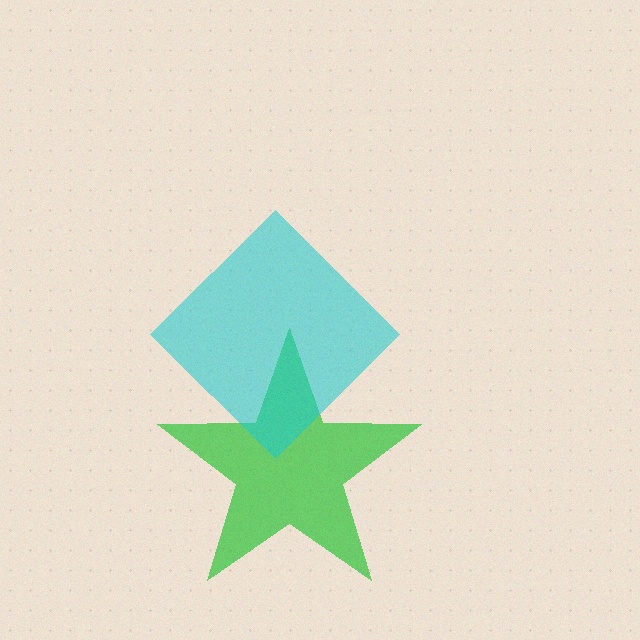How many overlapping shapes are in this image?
There are 2 overlapping shapes in the image.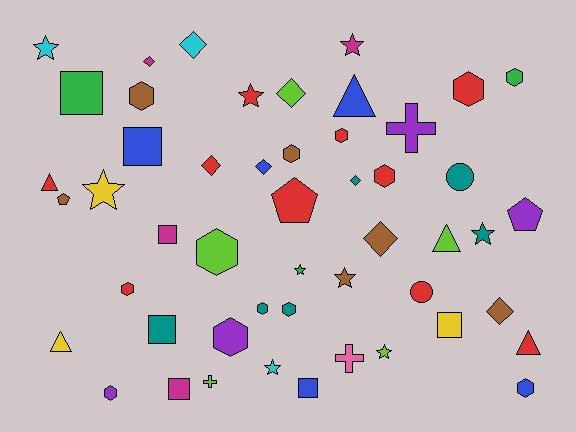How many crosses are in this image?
There are 3 crosses.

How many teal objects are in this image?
There are 6 teal objects.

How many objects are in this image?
There are 50 objects.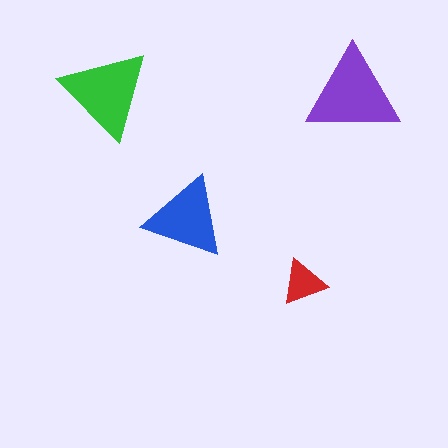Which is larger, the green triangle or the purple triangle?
The purple one.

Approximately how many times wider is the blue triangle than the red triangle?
About 2 times wider.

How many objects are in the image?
There are 4 objects in the image.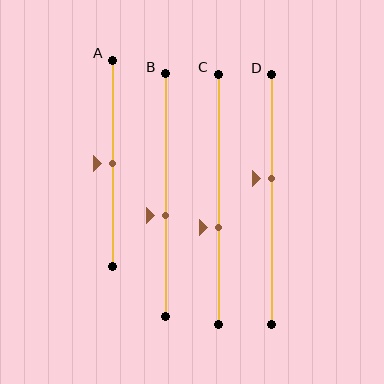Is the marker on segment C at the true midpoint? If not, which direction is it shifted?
No, the marker on segment C is shifted downward by about 12% of the segment length.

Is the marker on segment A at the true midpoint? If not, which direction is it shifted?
Yes, the marker on segment A is at the true midpoint.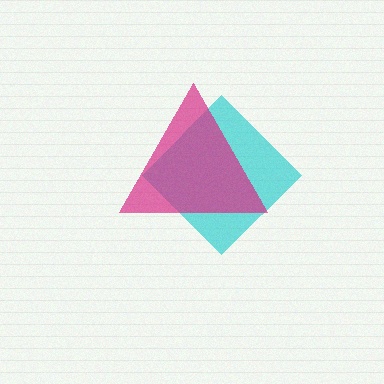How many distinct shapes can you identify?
There are 2 distinct shapes: a cyan diamond, a magenta triangle.